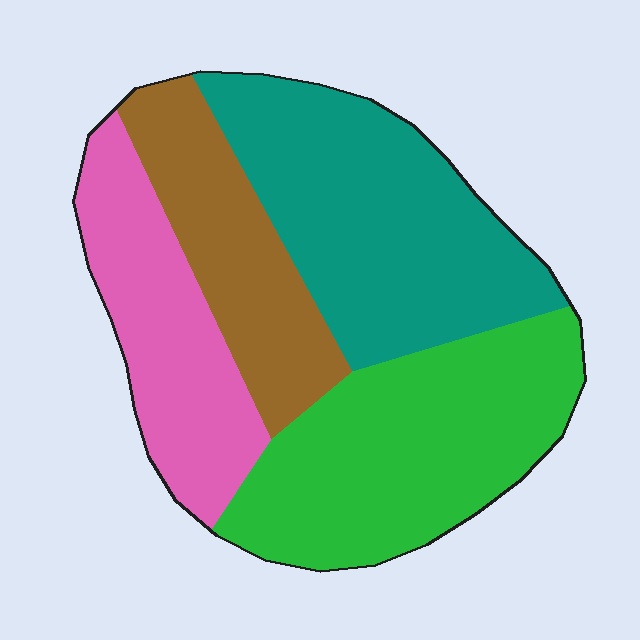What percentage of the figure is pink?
Pink covers 20% of the figure.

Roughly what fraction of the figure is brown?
Brown takes up about one sixth (1/6) of the figure.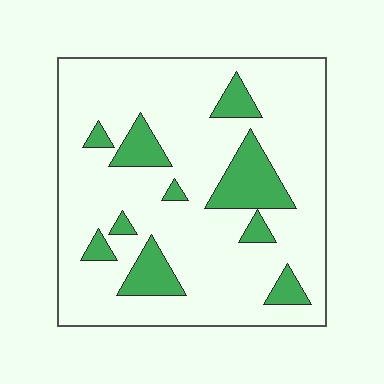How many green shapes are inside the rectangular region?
10.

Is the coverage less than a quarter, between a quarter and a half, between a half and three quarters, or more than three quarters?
Less than a quarter.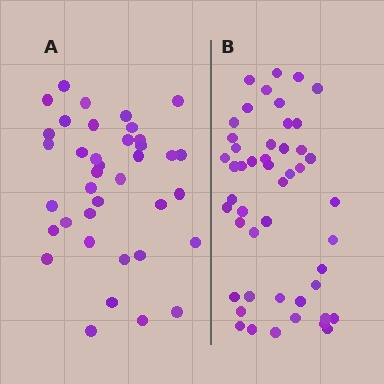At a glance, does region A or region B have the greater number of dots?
Region B (the right region) has more dots.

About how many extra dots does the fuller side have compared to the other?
Region B has roughly 10 or so more dots than region A.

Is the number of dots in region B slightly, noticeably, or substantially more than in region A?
Region B has noticeably more, but not dramatically so. The ratio is roughly 1.3 to 1.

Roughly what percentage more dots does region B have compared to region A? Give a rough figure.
About 25% more.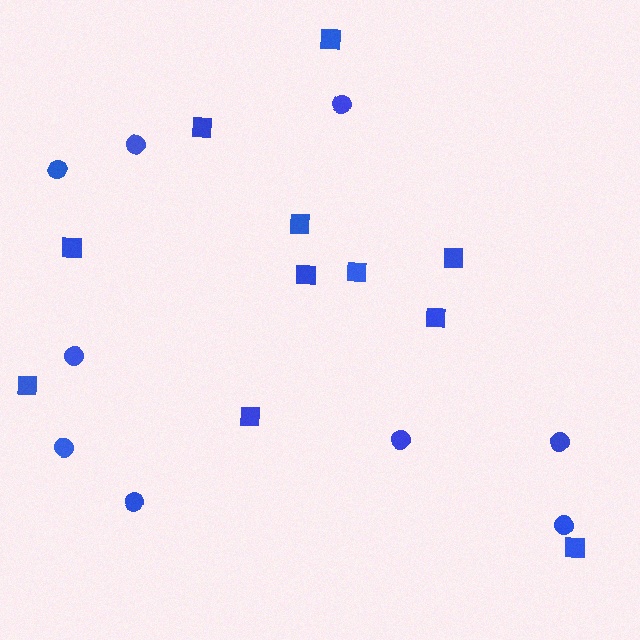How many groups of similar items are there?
There are 2 groups: one group of squares (11) and one group of circles (9).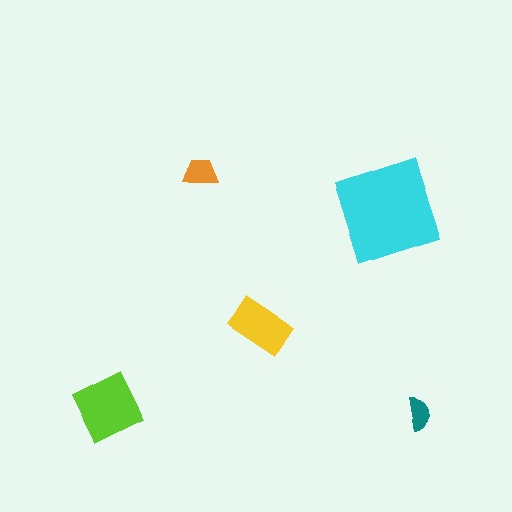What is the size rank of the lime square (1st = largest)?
2nd.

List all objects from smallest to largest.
The teal semicircle, the orange trapezoid, the yellow rectangle, the lime square, the cyan diamond.